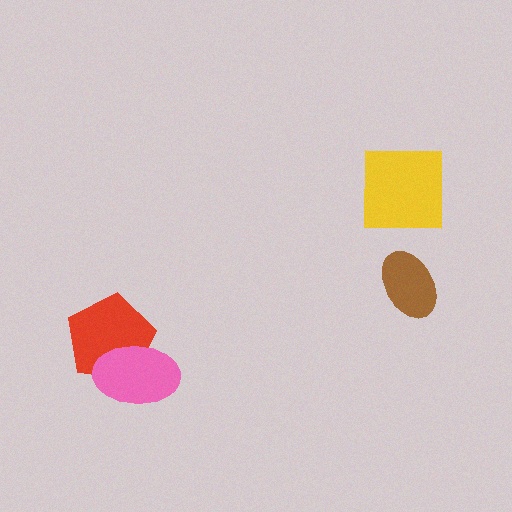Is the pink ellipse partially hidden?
No, no other shape covers it.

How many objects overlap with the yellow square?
0 objects overlap with the yellow square.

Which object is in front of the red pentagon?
The pink ellipse is in front of the red pentagon.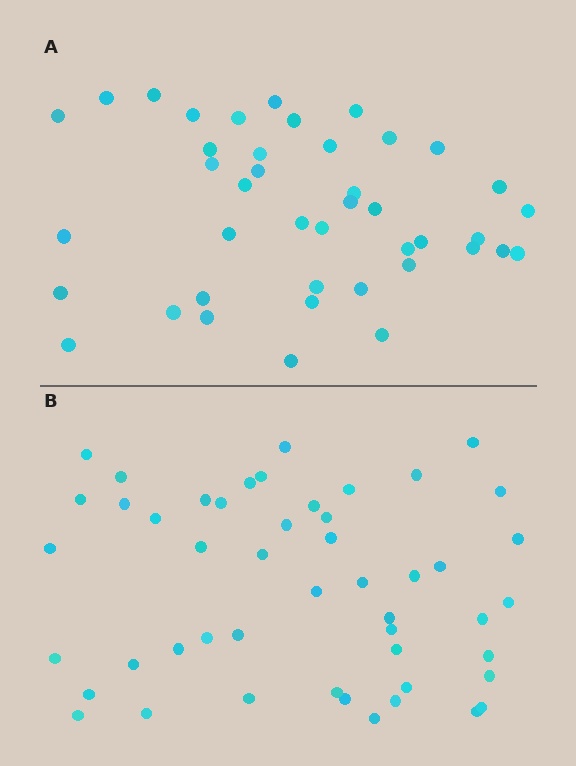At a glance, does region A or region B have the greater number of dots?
Region B (the bottom region) has more dots.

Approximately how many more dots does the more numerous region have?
Region B has roughly 8 or so more dots than region A.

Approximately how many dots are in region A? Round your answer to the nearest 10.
About 40 dots. (The exact count is 42, which rounds to 40.)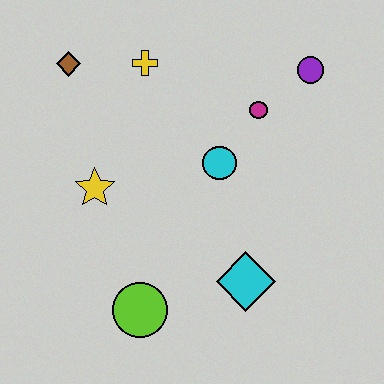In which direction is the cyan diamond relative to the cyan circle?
The cyan diamond is below the cyan circle.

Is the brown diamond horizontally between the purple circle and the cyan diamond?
No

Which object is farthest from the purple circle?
The lime circle is farthest from the purple circle.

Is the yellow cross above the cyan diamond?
Yes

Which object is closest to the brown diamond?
The yellow cross is closest to the brown diamond.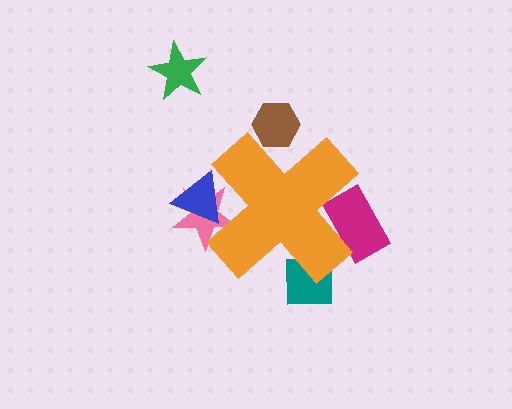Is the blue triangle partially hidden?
Yes, the blue triangle is partially hidden behind the orange cross.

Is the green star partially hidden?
No, the green star is fully visible.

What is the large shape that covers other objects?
An orange cross.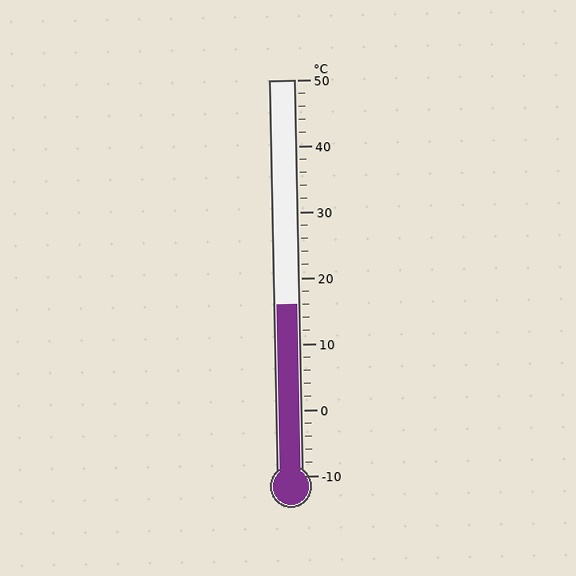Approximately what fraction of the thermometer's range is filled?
The thermometer is filled to approximately 45% of its range.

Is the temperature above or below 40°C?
The temperature is below 40°C.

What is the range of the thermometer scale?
The thermometer scale ranges from -10°C to 50°C.